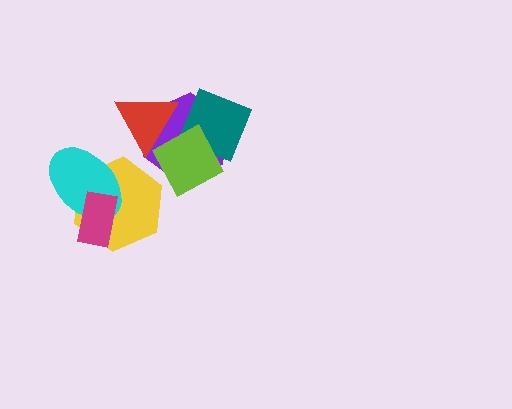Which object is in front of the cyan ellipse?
The magenta rectangle is in front of the cyan ellipse.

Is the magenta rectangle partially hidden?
No, no other shape covers it.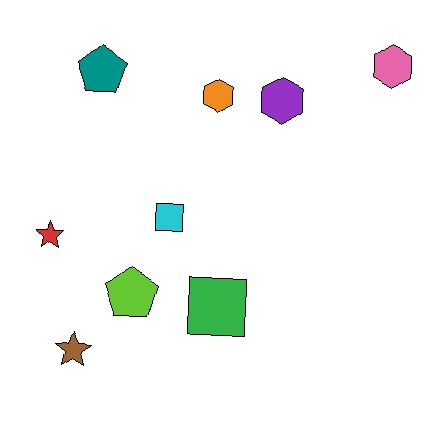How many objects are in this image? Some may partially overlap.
There are 9 objects.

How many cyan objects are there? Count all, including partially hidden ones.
There is 1 cyan object.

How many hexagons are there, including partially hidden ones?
There are 3 hexagons.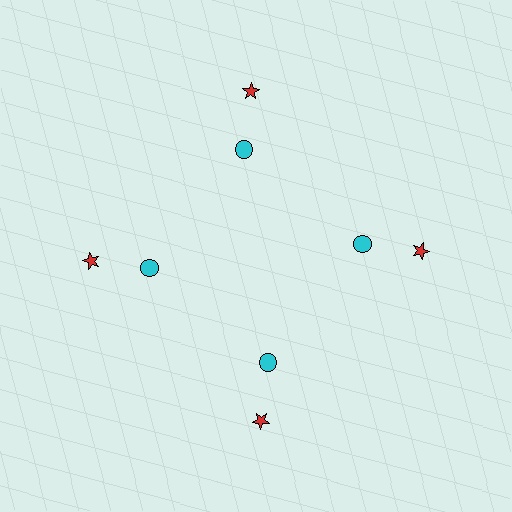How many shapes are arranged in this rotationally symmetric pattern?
There are 8 shapes, arranged in 4 groups of 2.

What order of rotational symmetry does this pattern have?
This pattern has 4-fold rotational symmetry.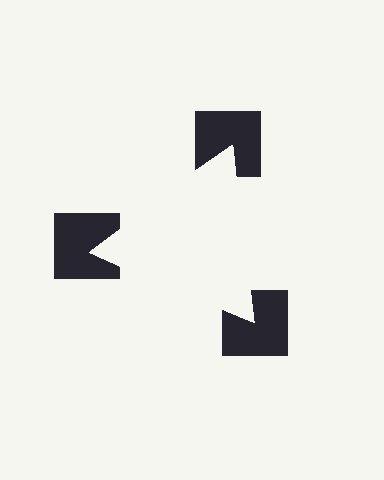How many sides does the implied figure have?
3 sides.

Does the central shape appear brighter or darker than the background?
It typically appears slightly brighter than the background, even though no actual brightness change is drawn.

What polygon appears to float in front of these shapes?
An illusory triangle — its edges are inferred from the aligned wedge cuts in the notched squares, not physically drawn.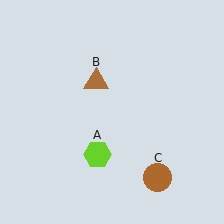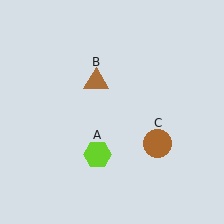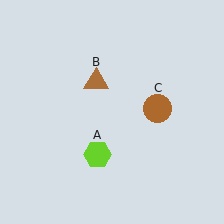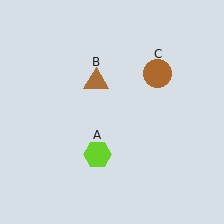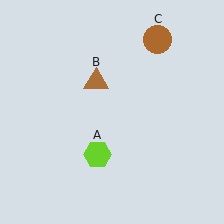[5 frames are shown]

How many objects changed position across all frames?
1 object changed position: brown circle (object C).